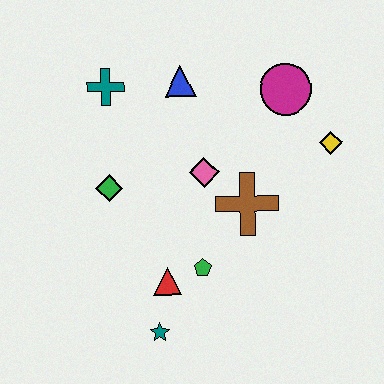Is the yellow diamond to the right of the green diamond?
Yes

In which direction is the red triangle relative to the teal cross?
The red triangle is below the teal cross.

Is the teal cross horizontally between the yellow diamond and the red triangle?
No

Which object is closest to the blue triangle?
The teal cross is closest to the blue triangle.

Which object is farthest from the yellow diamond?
The teal star is farthest from the yellow diamond.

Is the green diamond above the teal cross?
No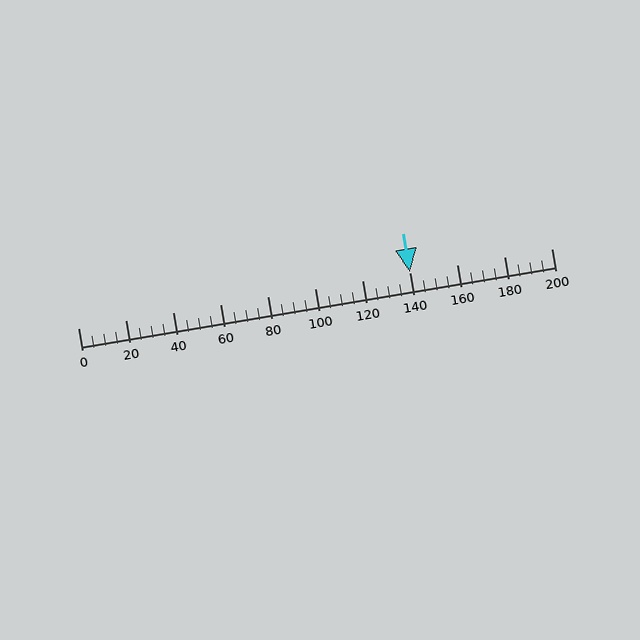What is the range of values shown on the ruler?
The ruler shows values from 0 to 200.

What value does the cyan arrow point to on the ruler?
The cyan arrow points to approximately 140.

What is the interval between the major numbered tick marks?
The major tick marks are spaced 20 units apart.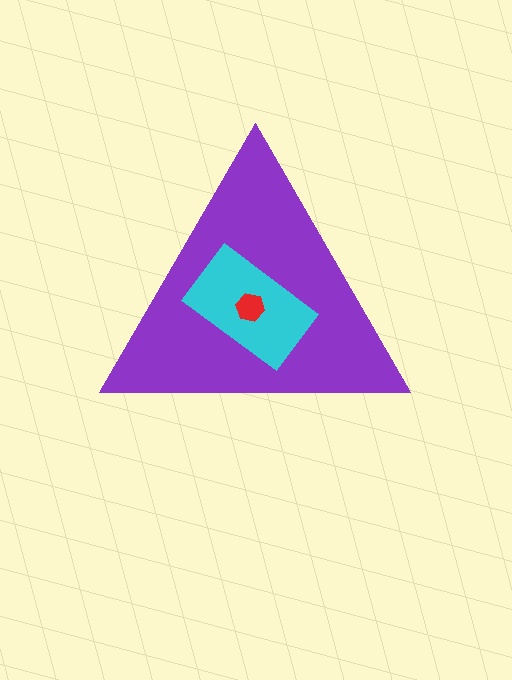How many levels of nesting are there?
3.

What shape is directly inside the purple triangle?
The cyan rectangle.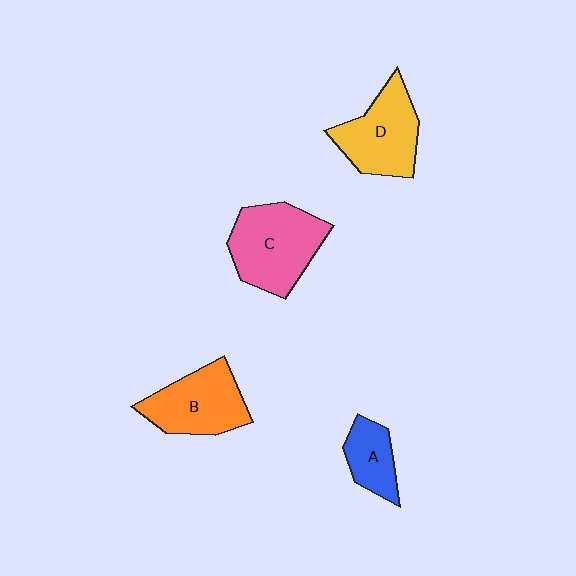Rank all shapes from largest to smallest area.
From largest to smallest: C (pink), D (yellow), B (orange), A (blue).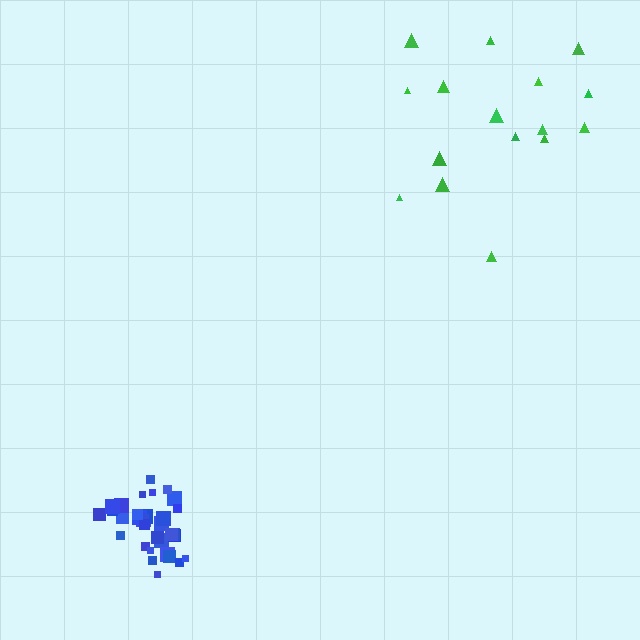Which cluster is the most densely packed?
Blue.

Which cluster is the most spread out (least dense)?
Green.